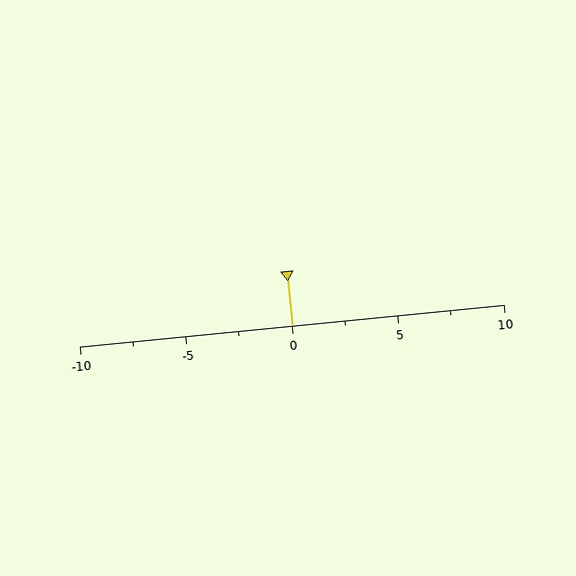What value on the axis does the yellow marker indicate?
The marker indicates approximately 0.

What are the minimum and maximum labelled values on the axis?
The axis runs from -10 to 10.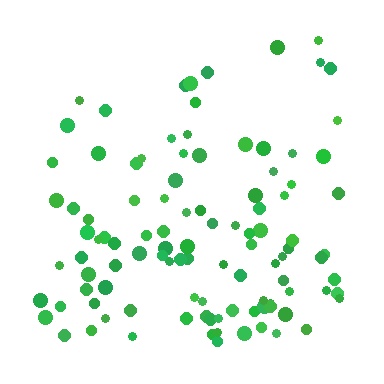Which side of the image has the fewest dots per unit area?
The top.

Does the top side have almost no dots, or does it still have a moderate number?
Still a moderate number, just noticeably fewer than the bottom.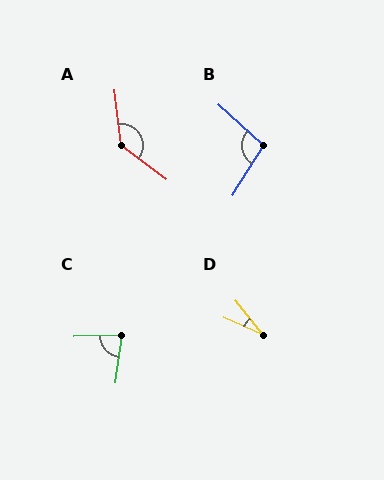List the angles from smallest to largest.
D (28°), C (81°), B (101°), A (134°).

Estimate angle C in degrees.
Approximately 81 degrees.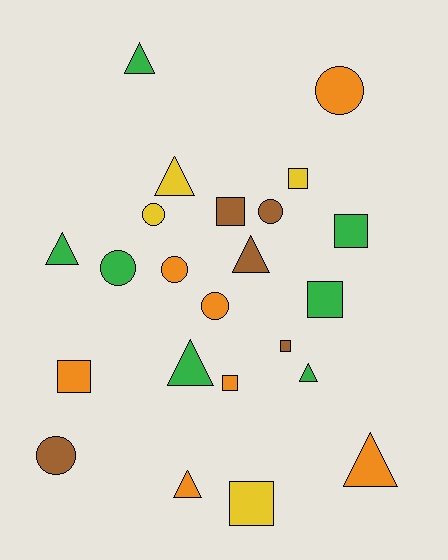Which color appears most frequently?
Green, with 7 objects.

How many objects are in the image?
There are 23 objects.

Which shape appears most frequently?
Square, with 8 objects.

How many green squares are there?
There are 2 green squares.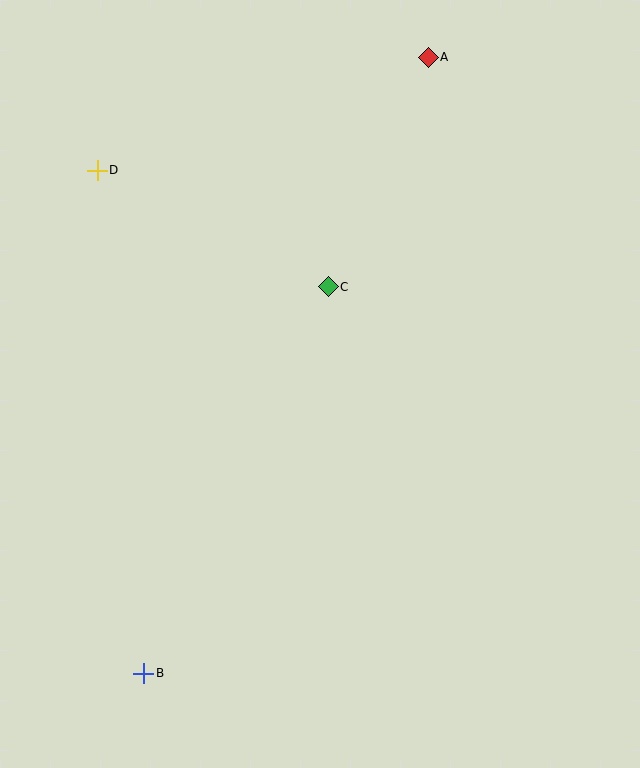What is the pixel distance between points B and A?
The distance between B and A is 678 pixels.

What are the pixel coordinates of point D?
Point D is at (97, 170).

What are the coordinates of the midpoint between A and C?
The midpoint between A and C is at (378, 172).